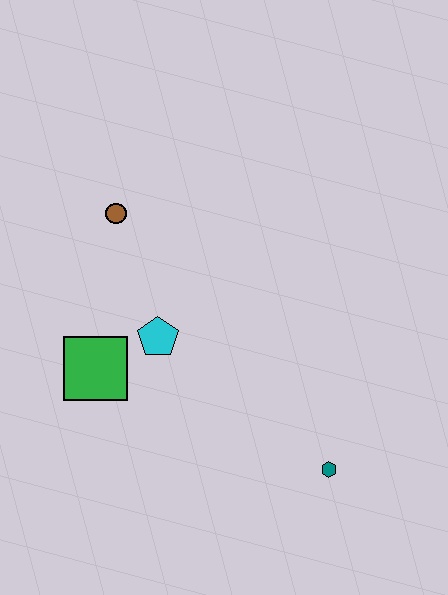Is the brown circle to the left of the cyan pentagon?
Yes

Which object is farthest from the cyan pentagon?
The teal hexagon is farthest from the cyan pentagon.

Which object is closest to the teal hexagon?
The cyan pentagon is closest to the teal hexagon.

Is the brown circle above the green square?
Yes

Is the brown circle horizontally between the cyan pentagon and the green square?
Yes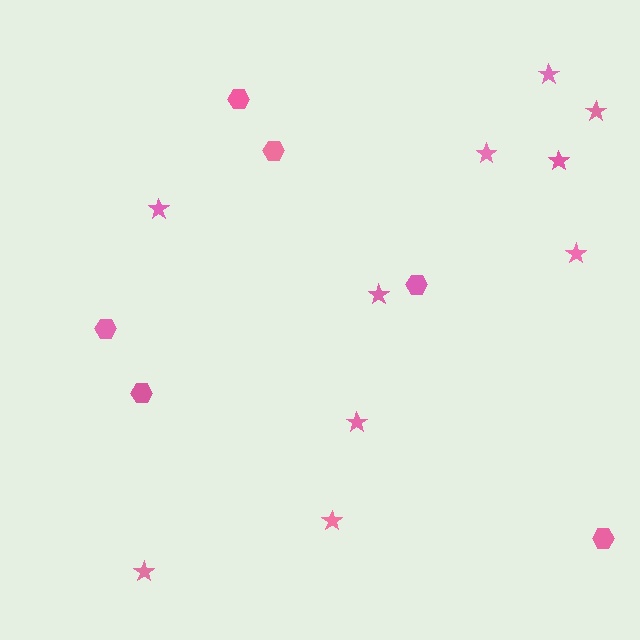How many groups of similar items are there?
There are 2 groups: one group of stars (10) and one group of hexagons (6).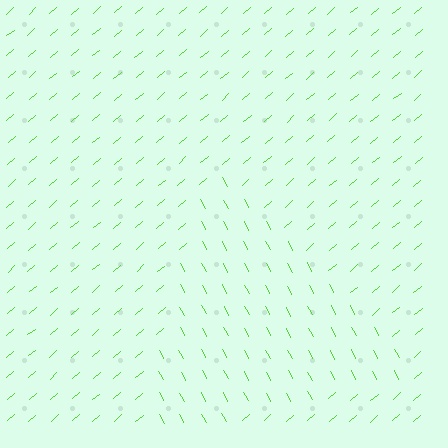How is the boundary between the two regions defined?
The boundary is defined purely by a change in line orientation (approximately 77 degrees difference). All lines are the same color and thickness.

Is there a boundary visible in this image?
Yes, there is a texture boundary formed by a change in line orientation.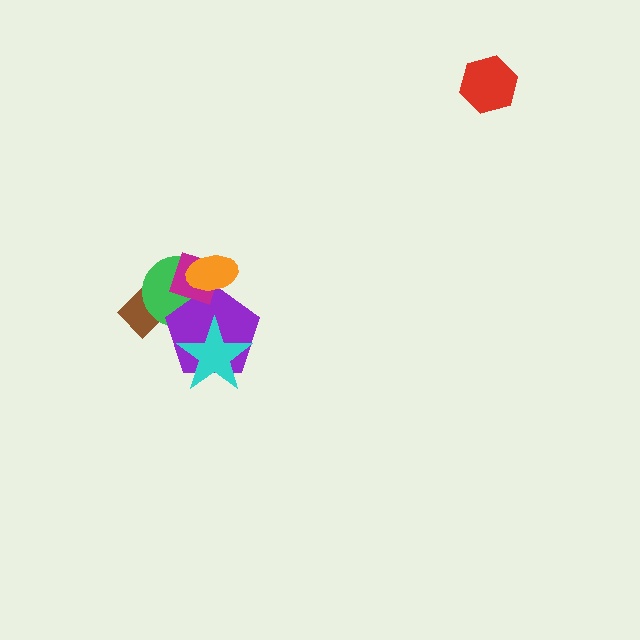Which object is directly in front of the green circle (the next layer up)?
The purple pentagon is directly in front of the green circle.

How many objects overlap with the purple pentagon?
4 objects overlap with the purple pentagon.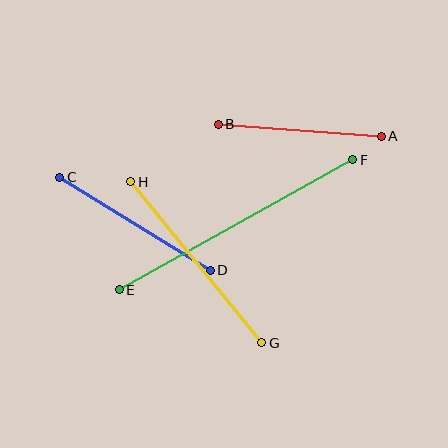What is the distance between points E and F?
The distance is approximately 267 pixels.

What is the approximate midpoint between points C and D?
The midpoint is at approximately (135, 224) pixels.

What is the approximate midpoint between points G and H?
The midpoint is at approximately (196, 262) pixels.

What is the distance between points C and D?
The distance is approximately 177 pixels.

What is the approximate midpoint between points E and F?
The midpoint is at approximately (236, 225) pixels.